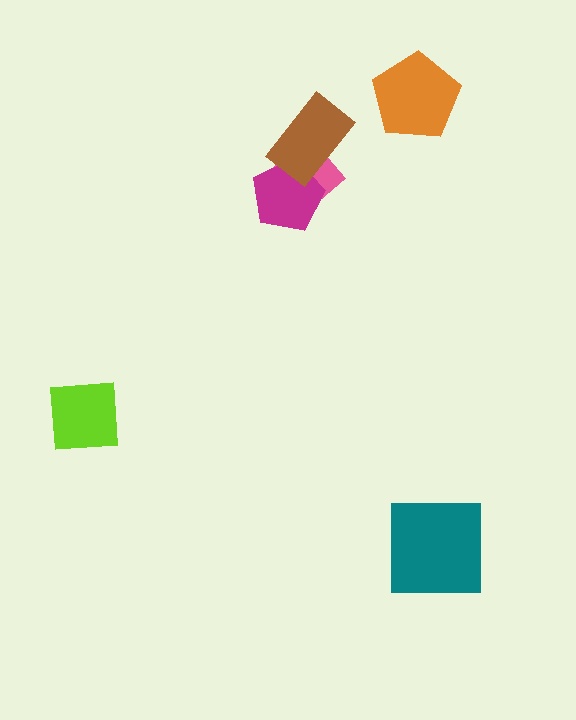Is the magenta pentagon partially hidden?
Yes, it is partially covered by another shape.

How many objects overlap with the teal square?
0 objects overlap with the teal square.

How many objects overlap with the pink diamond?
2 objects overlap with the pink diamond.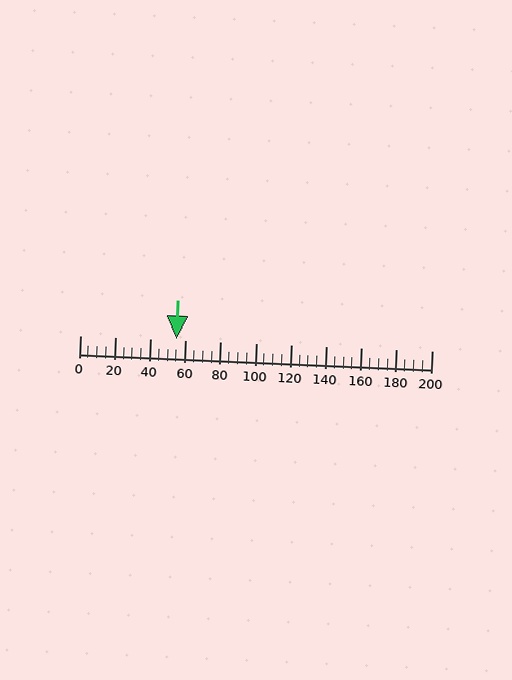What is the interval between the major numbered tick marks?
The major tick marks are spaced 20 units apart.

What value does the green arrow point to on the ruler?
The green arrow points to approximately 55.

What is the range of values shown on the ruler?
The ruler shows values from 0 to 200.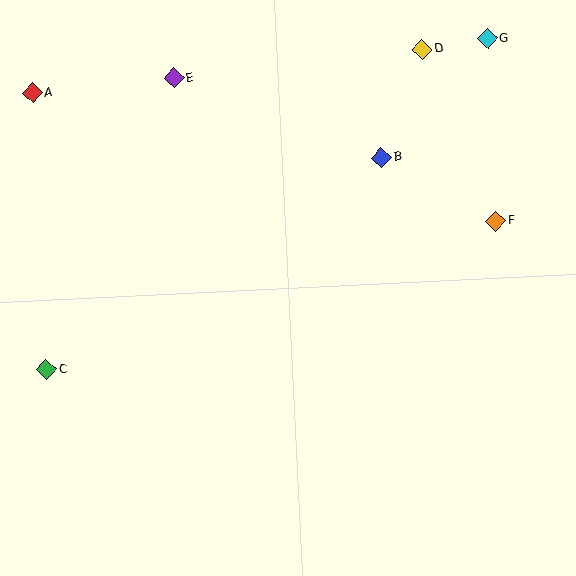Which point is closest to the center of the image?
Point B at (381, 158) is closest to the center.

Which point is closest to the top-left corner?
Point A is closest to the top-left corner.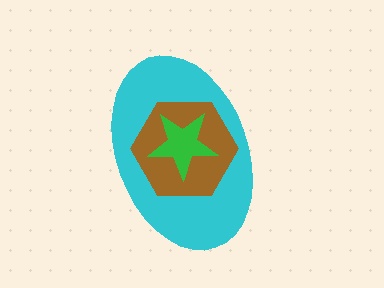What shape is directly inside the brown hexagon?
The green star.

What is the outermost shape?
The cyan ellipse.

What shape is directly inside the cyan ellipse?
The brown hexagon.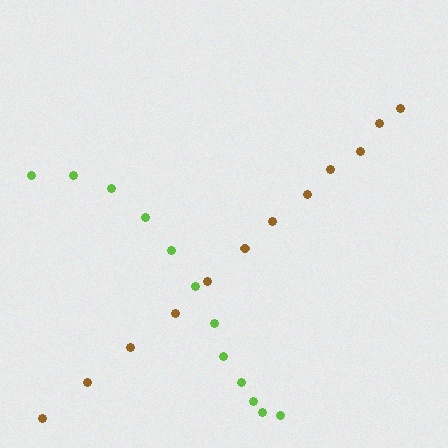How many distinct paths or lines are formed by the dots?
There are 2 distinct paths.